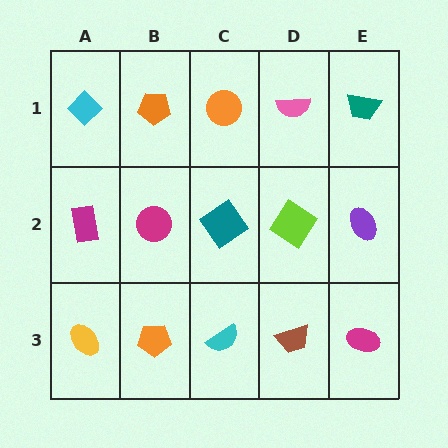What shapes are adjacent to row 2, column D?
A pink semicircle (row 1, column D), a brown trapezoid (row 3, column D), a teal diamond (row 2, column C), a purple ellipse (row 2, column E).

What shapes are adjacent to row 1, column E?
A purple ellipse (row 2, column E), a pink semicircle (row 1, column D).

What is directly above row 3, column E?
A purple ellipse.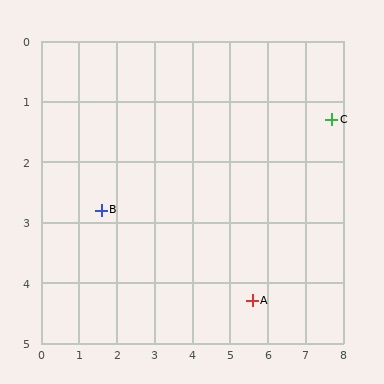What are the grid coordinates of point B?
Point B is at approximately (1.6, 2.8).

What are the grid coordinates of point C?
Point C is at approximately (7.7, 1.3).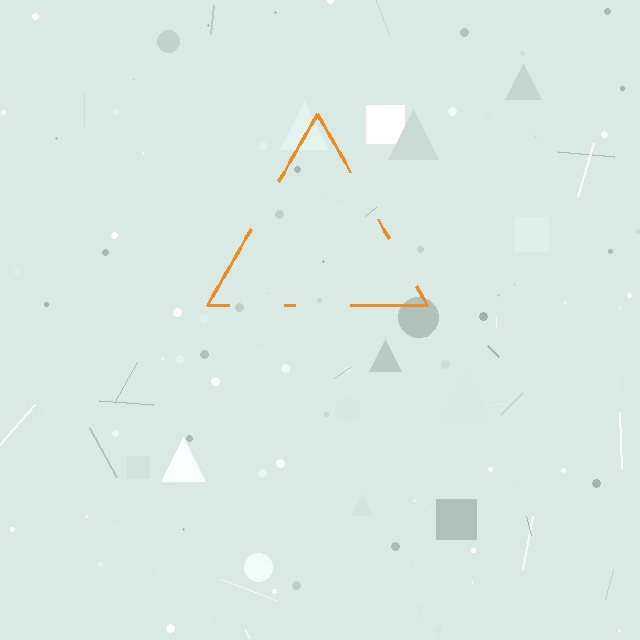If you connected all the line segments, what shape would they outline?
They would outline a triangle.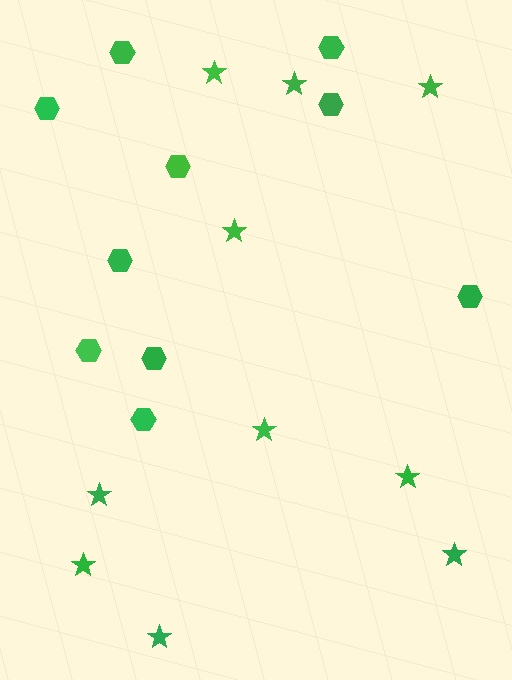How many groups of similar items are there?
There are 2 groups: one group of hexagons (10) and one group of stars (10).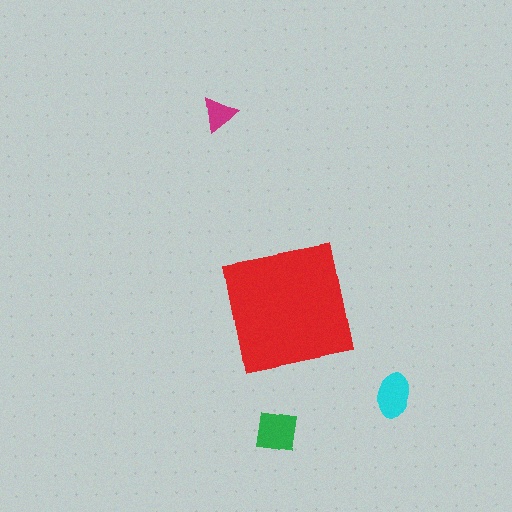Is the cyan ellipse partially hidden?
No, the cyan ellipse is fully visible.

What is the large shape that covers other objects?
A red square.